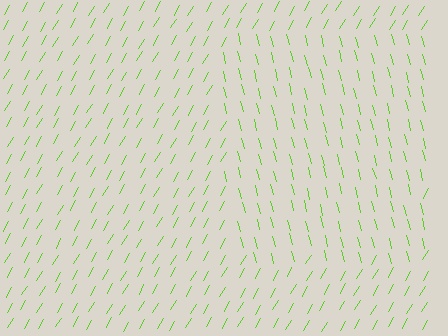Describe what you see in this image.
The image is filled with small lime line segments. A rectangle region in the image has lines oriented differently from the surrounding lines, creating a visible texture boundary.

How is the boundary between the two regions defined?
The boundary is defined purely by a change in line orientation (approximately 45 degrees difference). All lines are the same color and thickness.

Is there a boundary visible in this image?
Yes, there is a texture boundary formed by a change in line orientation.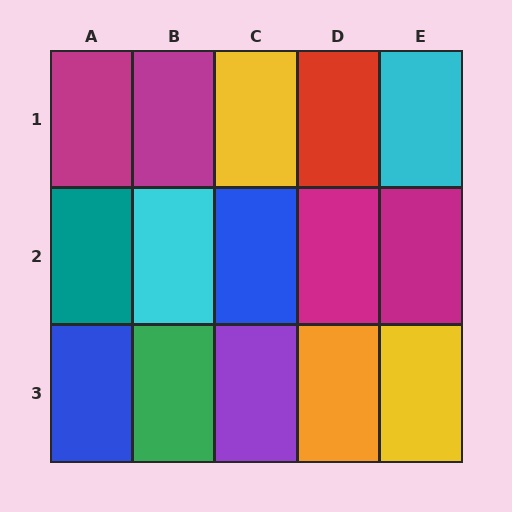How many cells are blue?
2 cells are blue.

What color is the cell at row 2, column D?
Magenta.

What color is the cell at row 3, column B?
Green.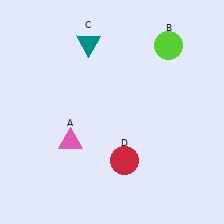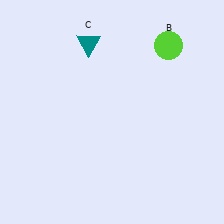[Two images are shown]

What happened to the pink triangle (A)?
The pink triangle (A) was removed in Image 2. It was in the bottom-left area of Image 1.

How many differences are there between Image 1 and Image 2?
There are 2 differences between the two images.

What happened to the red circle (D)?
The red circle (D) was removed in Image 2. It was in the bottom-right area of Image 1.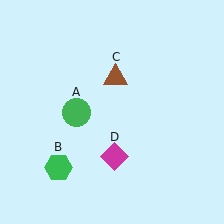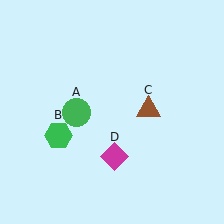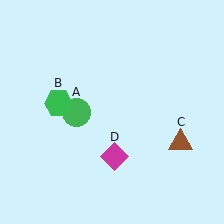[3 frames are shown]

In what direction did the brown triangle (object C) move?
The brown triangle (object C) moved down and to the right.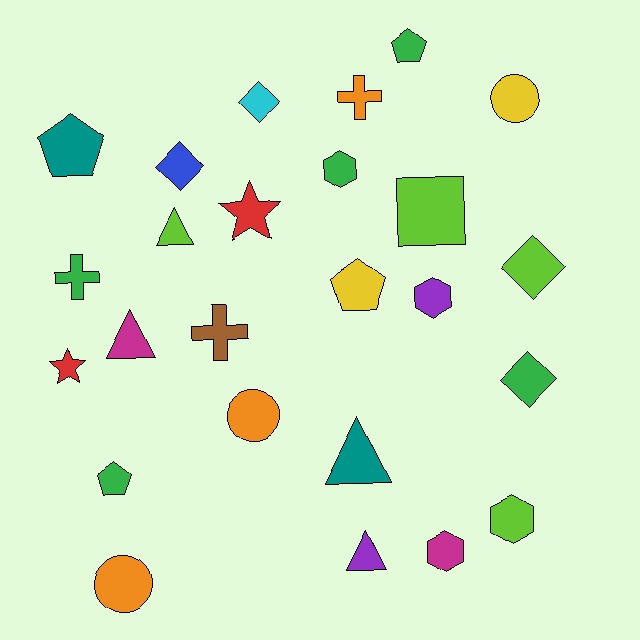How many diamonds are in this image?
There are 4 diamonds.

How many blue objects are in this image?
There is 1 blue object.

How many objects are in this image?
There are 25 objects.